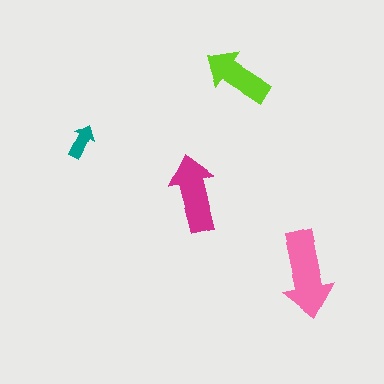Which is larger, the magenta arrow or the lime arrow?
The magenta one.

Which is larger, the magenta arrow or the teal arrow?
The magenta one.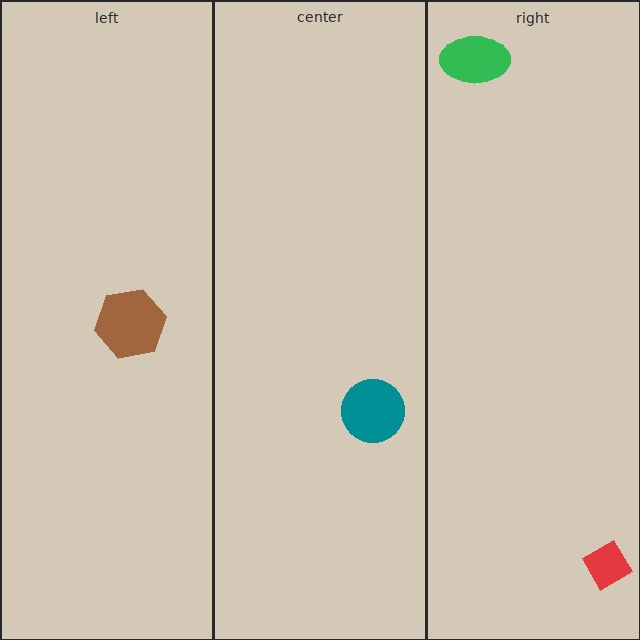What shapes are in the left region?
The brown hexagon.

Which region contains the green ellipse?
The right region.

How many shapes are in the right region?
2.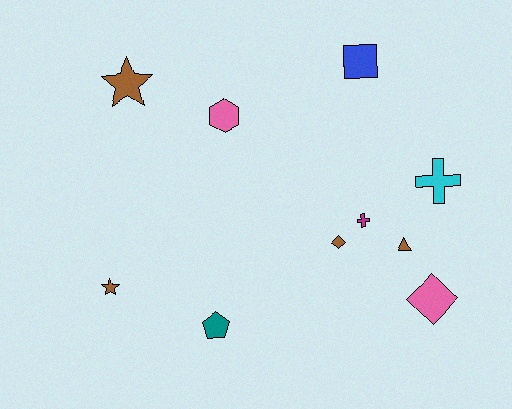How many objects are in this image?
There are 10 objects.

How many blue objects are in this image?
There is 1 blue object.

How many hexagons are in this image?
There is 1 hexagon.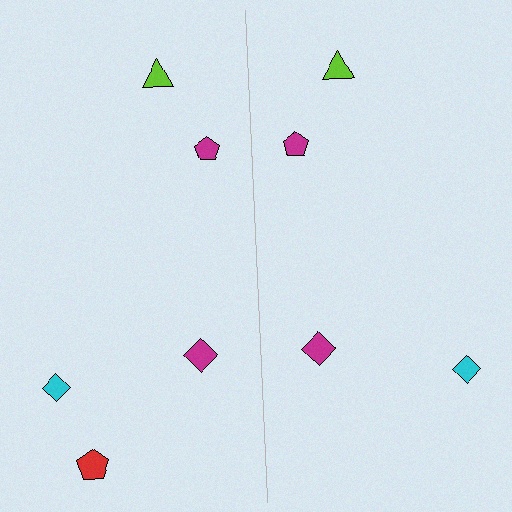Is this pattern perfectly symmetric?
No, the pattern is not perfectly symmetric. A red pentagon is missing from the right side.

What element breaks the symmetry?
A red pentagon is missing from the right side.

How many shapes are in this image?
There are 9 shapes in this image.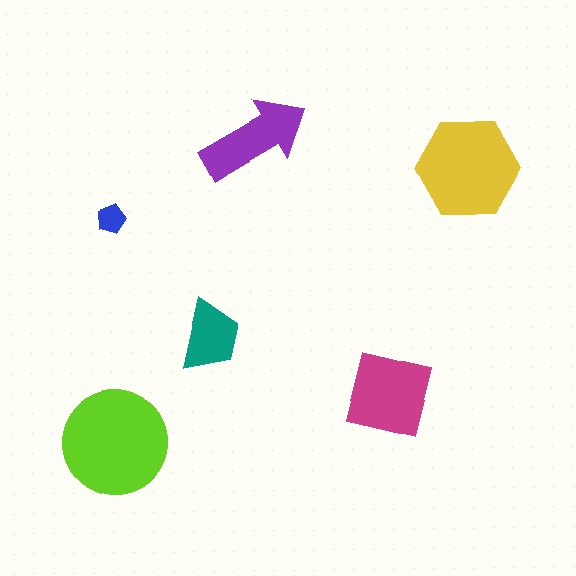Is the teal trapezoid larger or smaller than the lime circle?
Smaller.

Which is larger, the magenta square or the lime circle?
The lime circle.